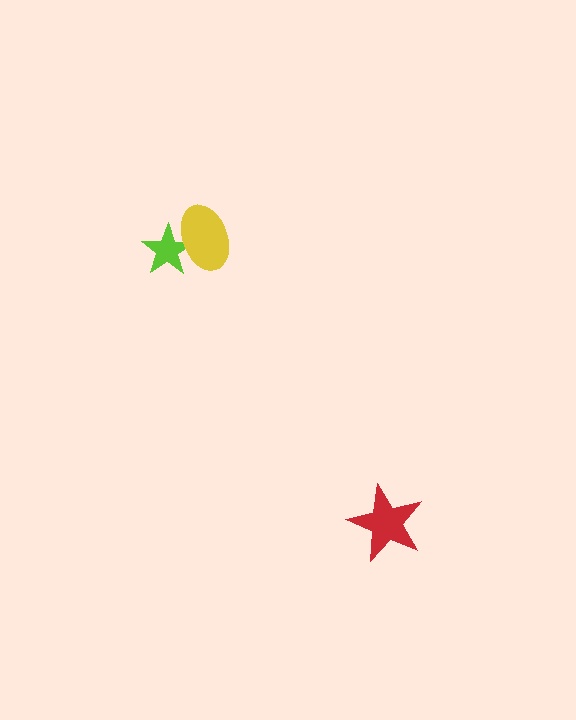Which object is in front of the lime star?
The yellow ellipse is in front of the lime star.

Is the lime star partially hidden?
Yes, it is partially covered by another shape.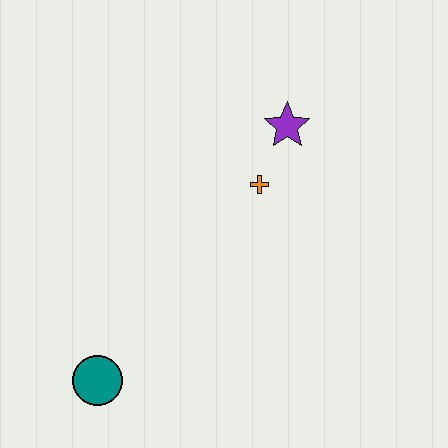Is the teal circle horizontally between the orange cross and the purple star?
No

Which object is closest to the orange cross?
The purple star is closest to the orange cross.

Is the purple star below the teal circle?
No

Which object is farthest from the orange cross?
The teal circle is farthest from the orange cross.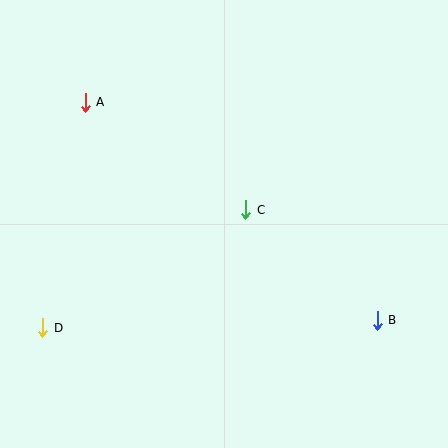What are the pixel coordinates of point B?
Point B is at (377, 320).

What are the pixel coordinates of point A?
Point A is at (85, 102).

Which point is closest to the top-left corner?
Point A is closest to the top-left corner.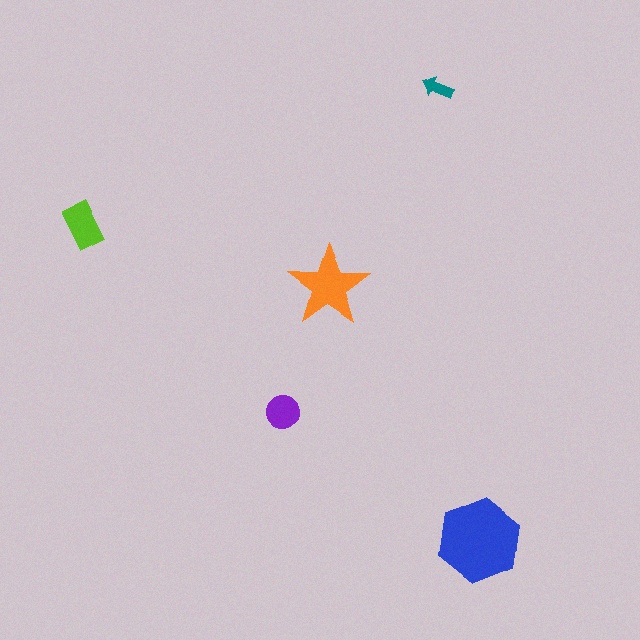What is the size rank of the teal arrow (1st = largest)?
5th.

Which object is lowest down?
The blue hexagon is bottommost.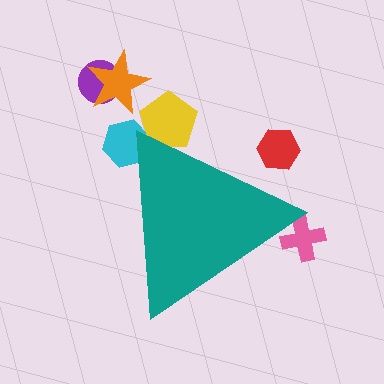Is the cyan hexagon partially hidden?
Yes, the cyan hexagon is partially hidden behind the teal triangle.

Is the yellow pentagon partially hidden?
Yes, the yellow pentagon is partially hidden behind the teal triangle.